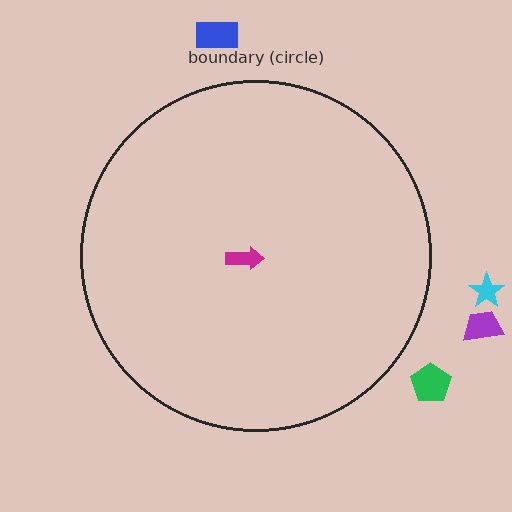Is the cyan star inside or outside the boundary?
Outside.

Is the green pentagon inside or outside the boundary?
Outside.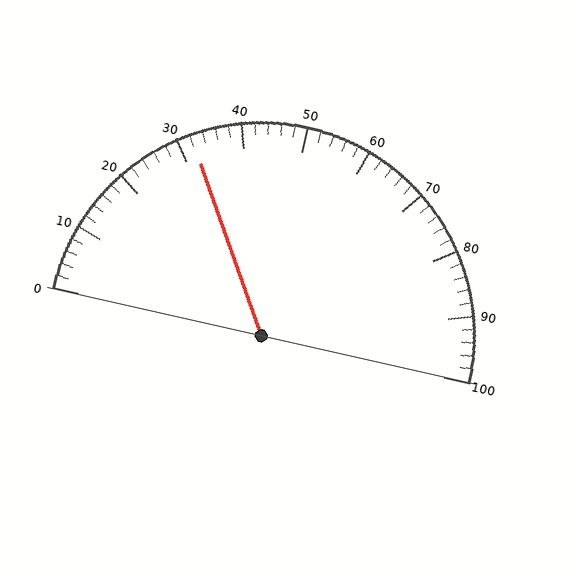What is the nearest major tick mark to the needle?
The nearest major tick mark is 30.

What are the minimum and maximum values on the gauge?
The gauge ranges from 0 to 100.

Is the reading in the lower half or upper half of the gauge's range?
The reading is in the lower half of the range (0 to 100).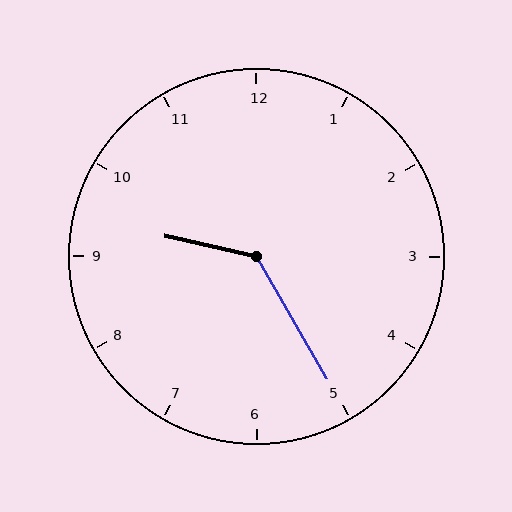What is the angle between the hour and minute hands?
Approximately 132 degrees.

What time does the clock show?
9:25.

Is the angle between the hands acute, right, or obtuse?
It is obtuse.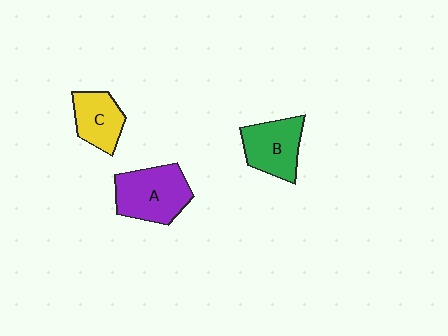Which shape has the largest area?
Shape A (purple).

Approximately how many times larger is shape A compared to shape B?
Approximately 1.2 times.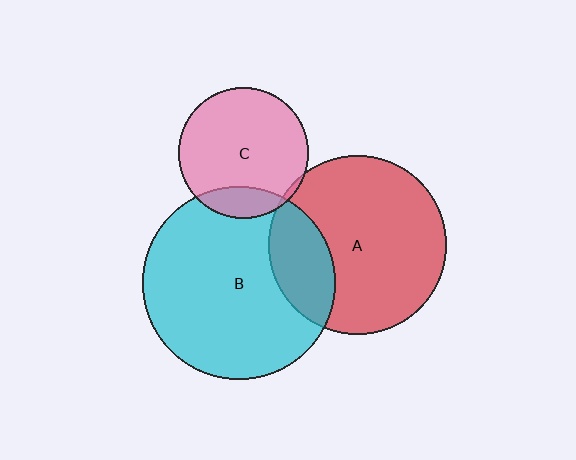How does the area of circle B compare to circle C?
Approximately 2.2 times.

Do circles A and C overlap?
Yes.